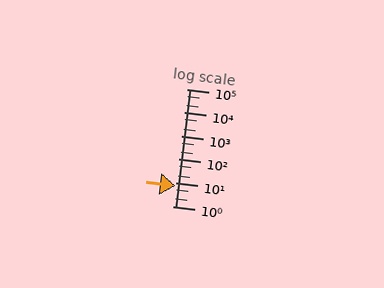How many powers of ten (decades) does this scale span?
The scale spans 5 decades, from 1 to 100000.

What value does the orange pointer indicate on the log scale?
The pointer indicates approximately 7.3.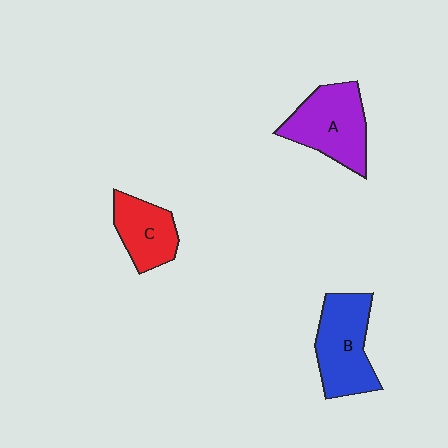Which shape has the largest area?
Shape A (purple).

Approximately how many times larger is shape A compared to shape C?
Approximately 1.4 times.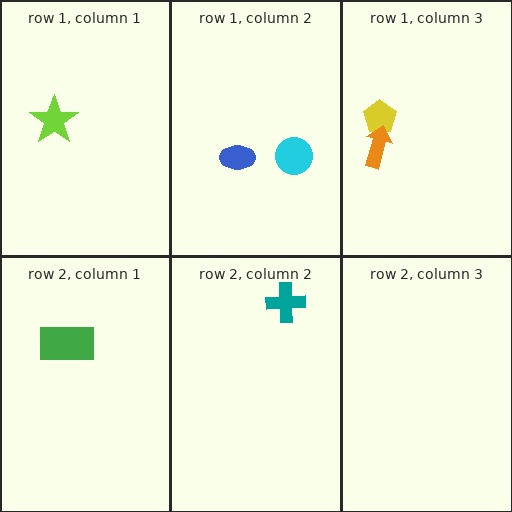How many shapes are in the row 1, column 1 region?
1.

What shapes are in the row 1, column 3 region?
The yellow pentagon, the orange arrow.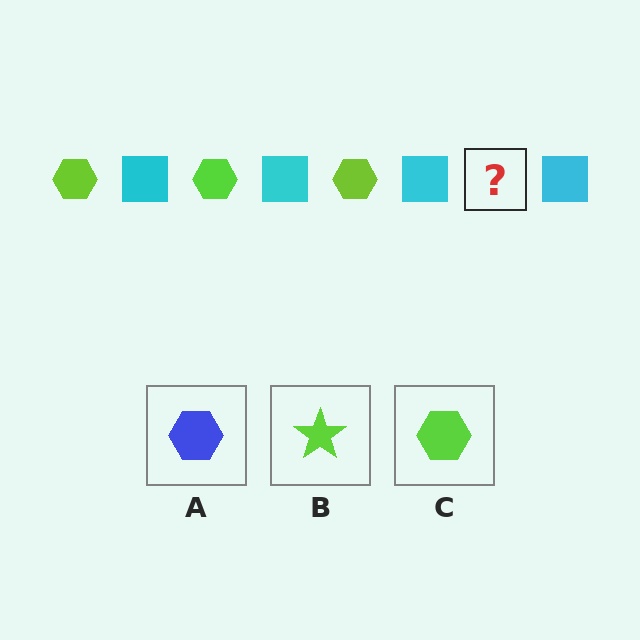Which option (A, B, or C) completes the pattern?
C.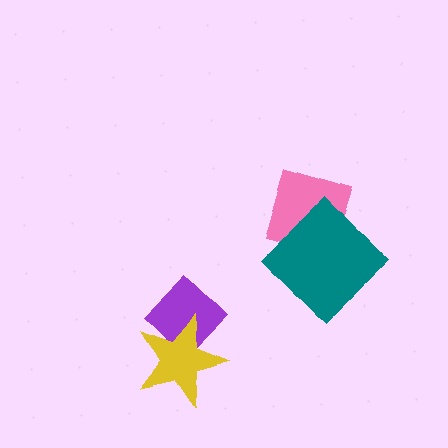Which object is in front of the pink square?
The teal diamond is in front of the pink square.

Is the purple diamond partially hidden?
Yes, it is partially covered by another shape.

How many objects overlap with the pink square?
1 object overlaps with the pink square.